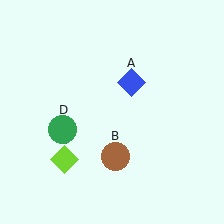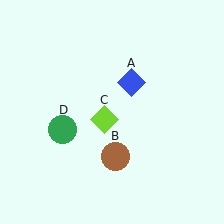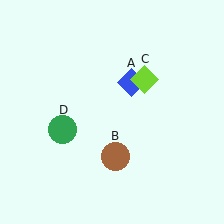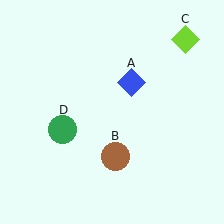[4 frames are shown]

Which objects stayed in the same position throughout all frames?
Blue diamond (object A) and brown circle (object B) and green circle (object D) remained stationary.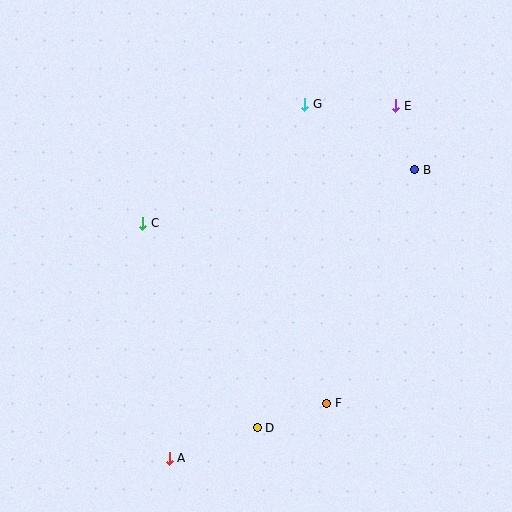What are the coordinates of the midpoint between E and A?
The midpoint between E and A is at (282, 282).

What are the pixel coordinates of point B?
Point B is at (415, 169).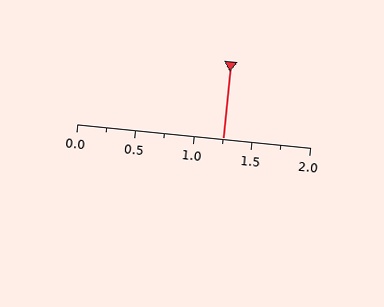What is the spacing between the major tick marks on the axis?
The major ticks are spaced 0.5 apart.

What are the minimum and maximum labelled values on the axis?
The axis runs from 0.0 to 2.0.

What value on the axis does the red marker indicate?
The marker indicates approximately 1.25.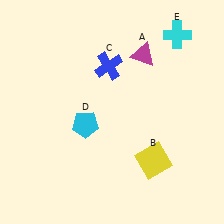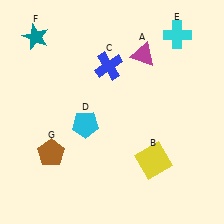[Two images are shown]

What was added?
A teal star (F), a brown pentagon (G) were added in Image 2.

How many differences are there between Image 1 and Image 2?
There are 2 differences between the two images.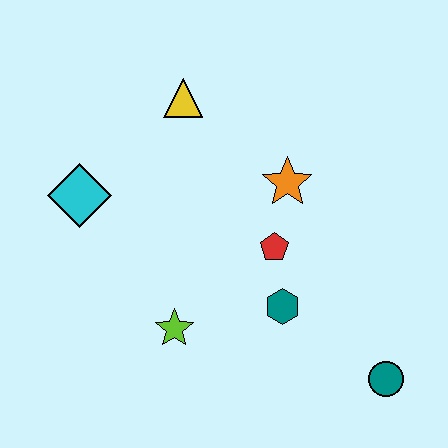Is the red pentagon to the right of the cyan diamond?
Yes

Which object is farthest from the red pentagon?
The cyan diamond is farthest from the red pentagon.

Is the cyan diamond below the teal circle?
No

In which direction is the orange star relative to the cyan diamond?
The orange star is to the right of the cyan diamond.